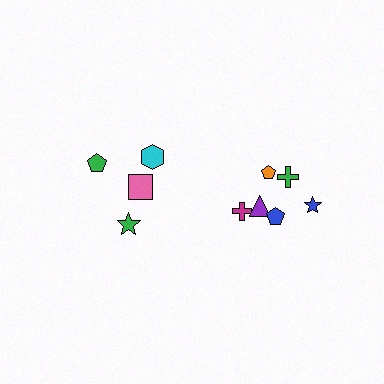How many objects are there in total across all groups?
There are 10 objects.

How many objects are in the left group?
There are 4 objects.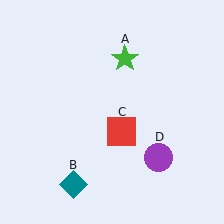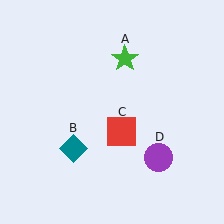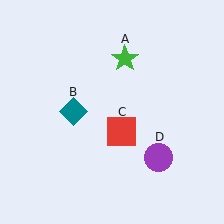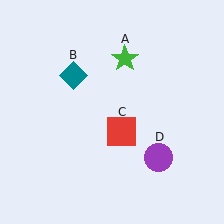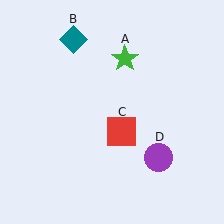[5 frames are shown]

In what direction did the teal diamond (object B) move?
The teal diamond (object B) moved up.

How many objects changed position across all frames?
1 object changed position: teal diamond (object B).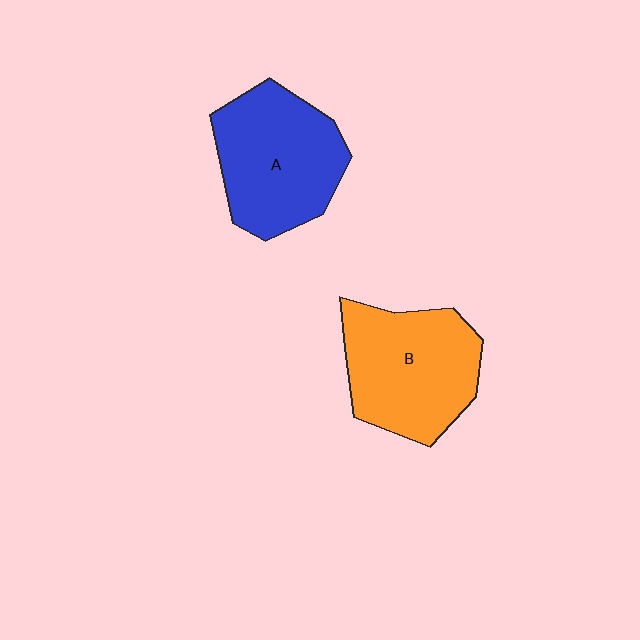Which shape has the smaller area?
Shape A (blue).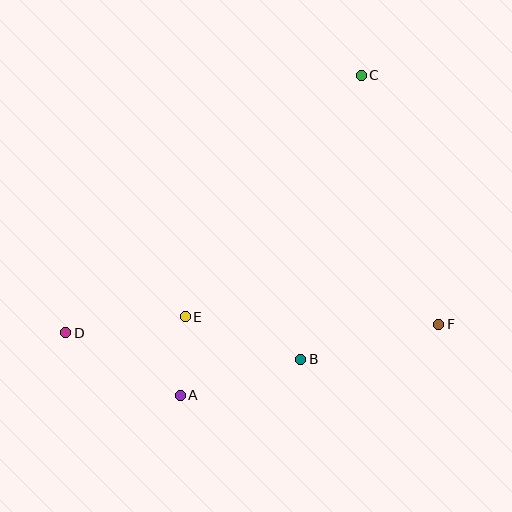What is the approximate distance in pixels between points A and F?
The distance between A and F is approximately 268 pixels.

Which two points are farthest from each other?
Points C and D are farthest from each other.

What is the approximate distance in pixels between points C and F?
The distance between C and F is approximately 261 pixels.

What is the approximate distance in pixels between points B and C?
The distance between B and C is approximately 290 pixels.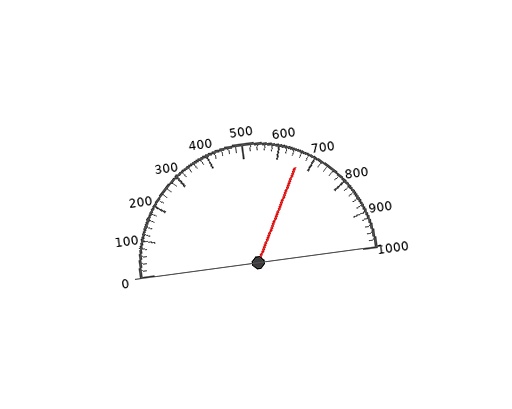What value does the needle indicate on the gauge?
The needle indicates approximately 660.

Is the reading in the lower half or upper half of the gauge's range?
The reading is in the upper half of the range (0 to 1000).